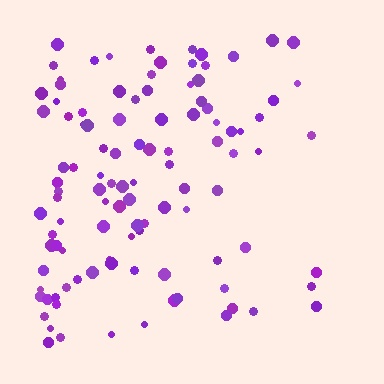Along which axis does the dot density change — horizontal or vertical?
Horizontal.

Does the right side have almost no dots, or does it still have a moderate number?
Still a moderate number, just noticeably fewer than the left.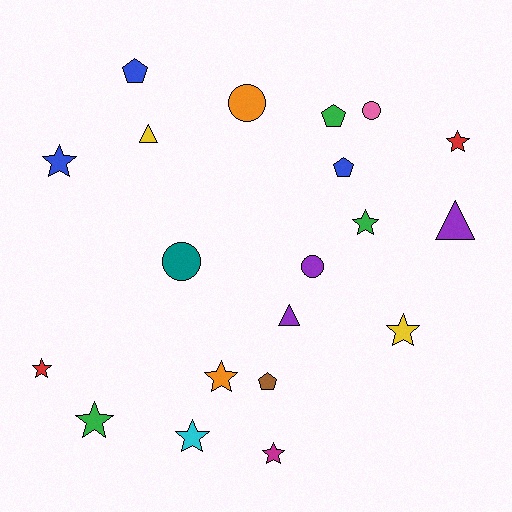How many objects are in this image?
There are 20 objects.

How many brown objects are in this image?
There is 1 brown object.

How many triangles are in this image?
There are 3 triangles.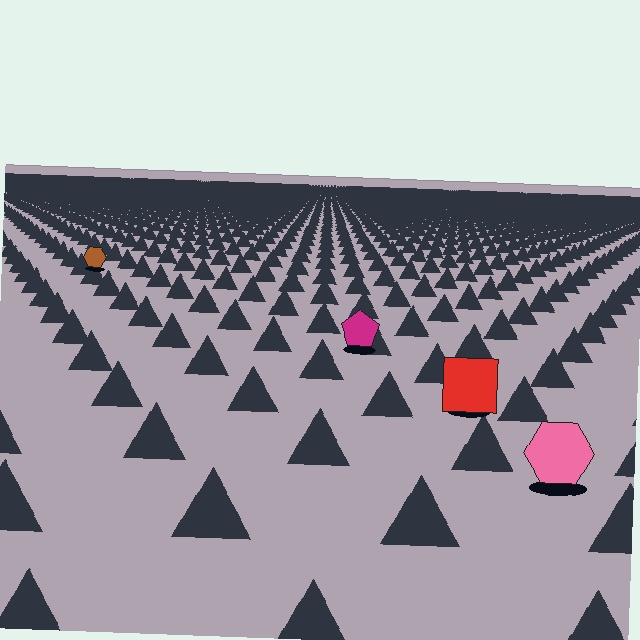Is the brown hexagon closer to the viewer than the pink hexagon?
No. The pink hexagon is closer — you can tell from the texture gradient: the ground texture is coarser near it.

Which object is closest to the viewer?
The pink hexagon is closest. The texture marks near it are larger and more spread out.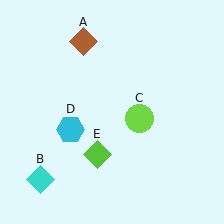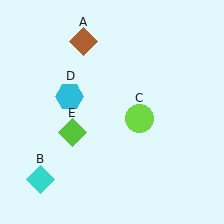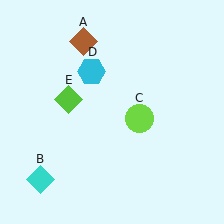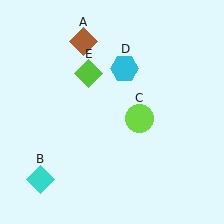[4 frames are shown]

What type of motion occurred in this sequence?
The cyan hexagon (object D), lime diamond (object E) rotated clockwise around the center of the scene.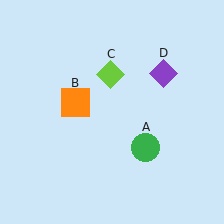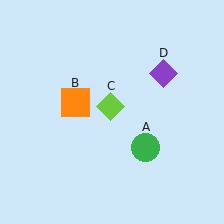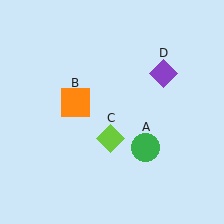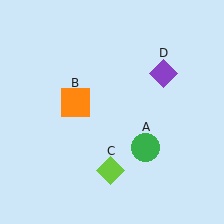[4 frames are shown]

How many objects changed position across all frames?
1 object changed position: lime diamond (object C).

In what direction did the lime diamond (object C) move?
The lime diamond (object C) moved down.